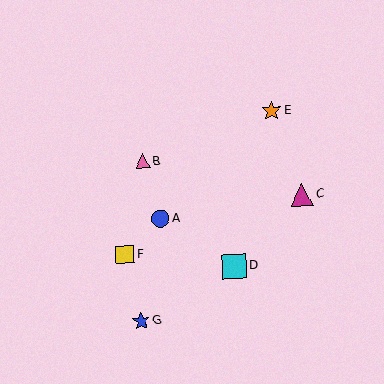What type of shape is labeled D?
Shape D is a cyan square.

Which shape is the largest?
The cyan square (labeled D) is the largest.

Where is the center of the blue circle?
The center of the blue circle is at (161, 219).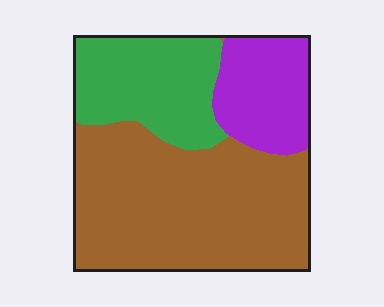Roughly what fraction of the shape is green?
Green takes up about one quarter (1/4) of the shape.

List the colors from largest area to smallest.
From largest to smallest: brown, green, purple.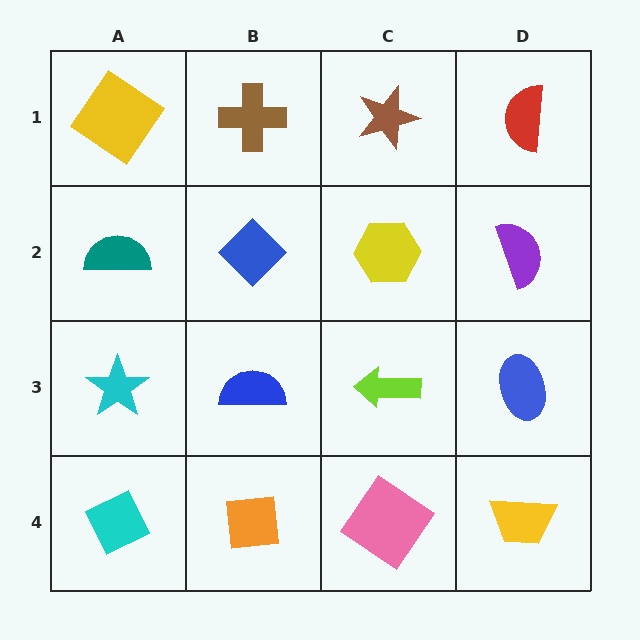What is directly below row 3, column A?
A cyan diamond.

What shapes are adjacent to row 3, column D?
A purple semicircle (row 2, column D), a yellow trapezoid (row 4, column D), a lime arrow (row 3, column C).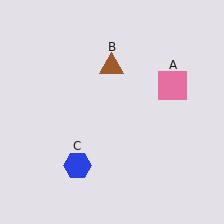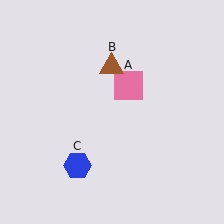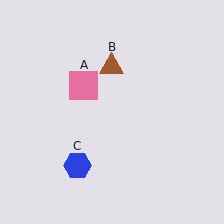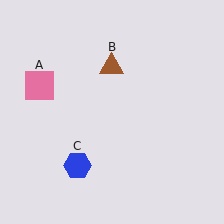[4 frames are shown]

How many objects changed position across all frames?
1 object changed position: pink square (object A).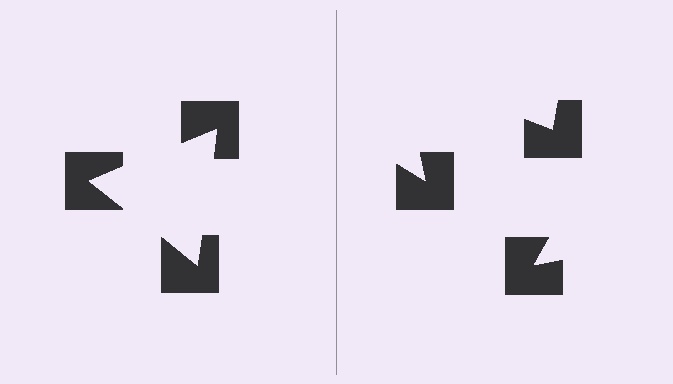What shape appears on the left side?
An illusory triangle.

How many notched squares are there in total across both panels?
6 — 3 on each side.